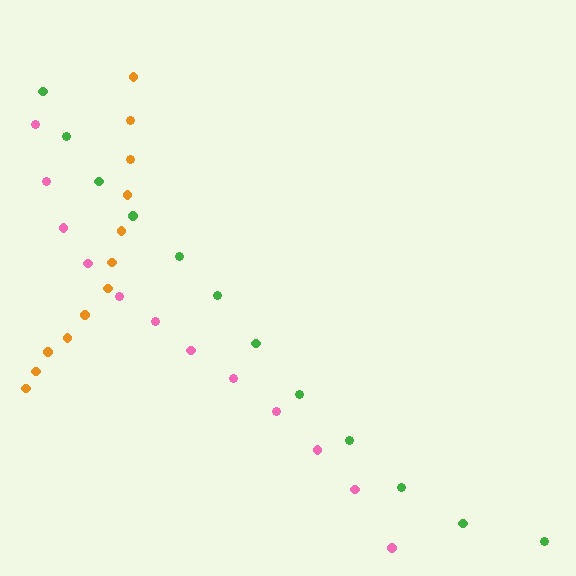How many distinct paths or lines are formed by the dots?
There are 3 distinct paths.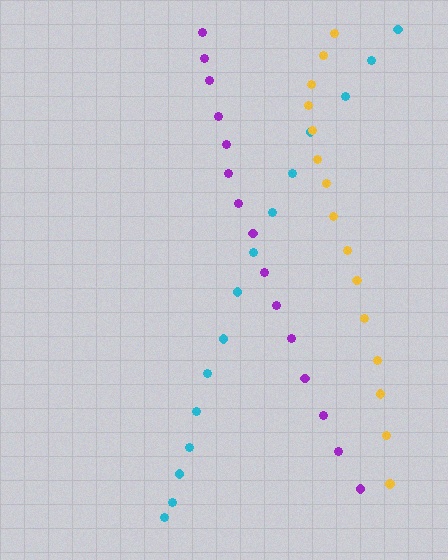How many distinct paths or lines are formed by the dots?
There are 3 distinct paths.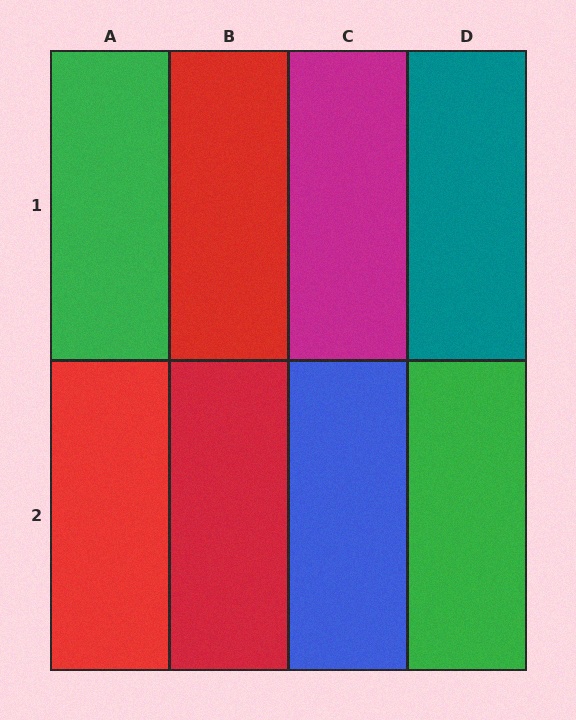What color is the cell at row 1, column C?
Magenta.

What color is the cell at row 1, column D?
Teal.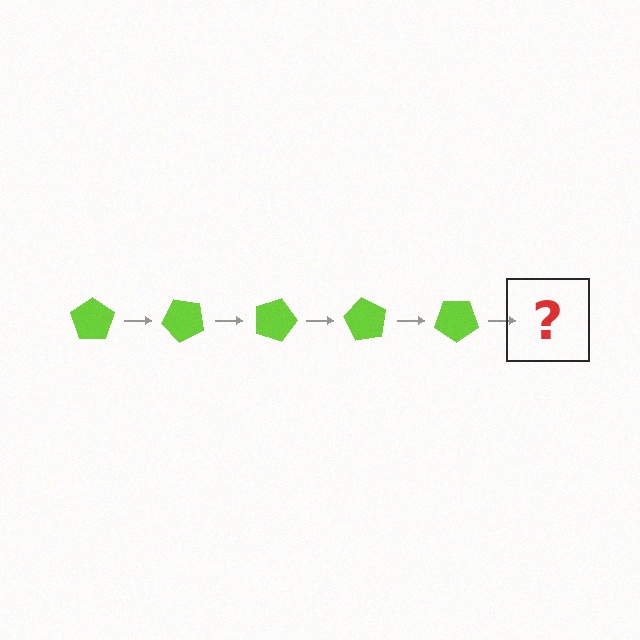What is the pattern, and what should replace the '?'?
The pattern is that the pentagon rotates 45 degrees each step. The '?' should be a lime pentagon rotated 225 degrees.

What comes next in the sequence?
The next element should be a lime pentagon rotated 225 degrees.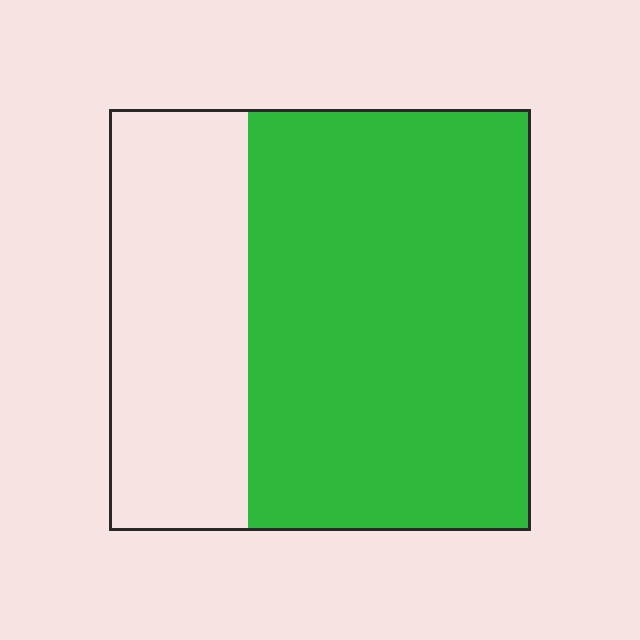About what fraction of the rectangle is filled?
About two thirds (2/3).